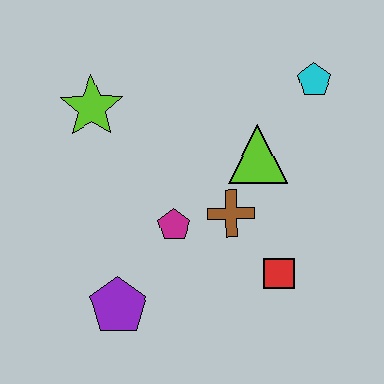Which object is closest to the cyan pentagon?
The lime triangle is closest to the cyan pentagon.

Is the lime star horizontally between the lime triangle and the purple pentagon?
No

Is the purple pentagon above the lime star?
No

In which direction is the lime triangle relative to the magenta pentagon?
The lime triangle is to the right of the magenta pentagon.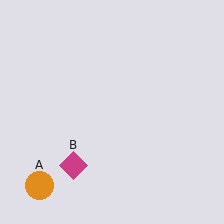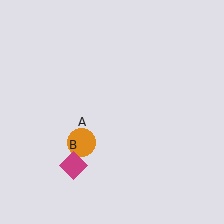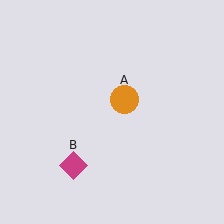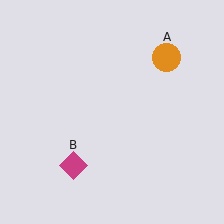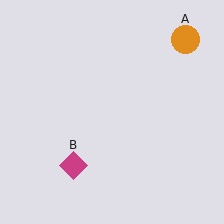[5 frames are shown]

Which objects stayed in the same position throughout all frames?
Magenta diamond (object B) remained stationary.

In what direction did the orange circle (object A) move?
The orange circle (object A) moved up and to the right.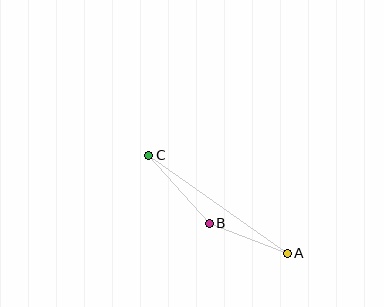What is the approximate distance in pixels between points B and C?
The distance between B and C is approximately 91 pixels.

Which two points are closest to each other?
Points A and B are closest to each other.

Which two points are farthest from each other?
Points A and C are farthest from each other.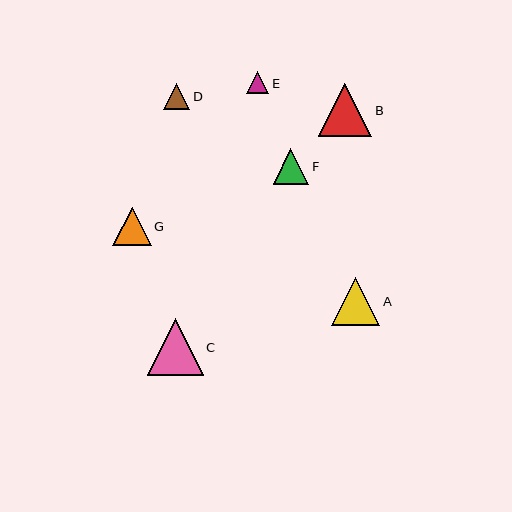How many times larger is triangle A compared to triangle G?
Triangle A is approximately 1.3 times the size of triangle G.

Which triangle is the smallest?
Triangle E is the smallest with a size of approximately 22 pixels.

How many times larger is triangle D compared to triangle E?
Triangle D is approximately 1.2 times the size of triangle E.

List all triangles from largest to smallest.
From largest to smallest: C, B, A, G, F, D, E.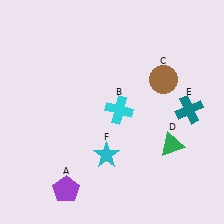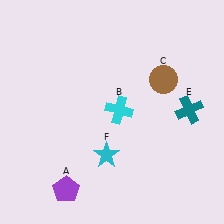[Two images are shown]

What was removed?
The green triangle (D) was removed in Image 2.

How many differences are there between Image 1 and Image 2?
There is 1 difference between the two images.